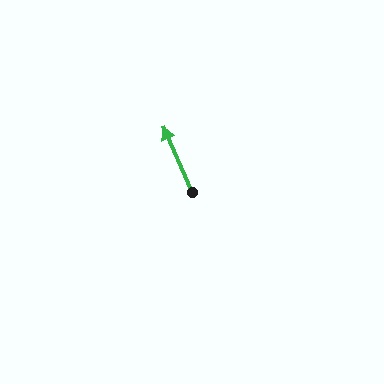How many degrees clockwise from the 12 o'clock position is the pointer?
Approximately 336 degrees.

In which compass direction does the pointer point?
Northwest.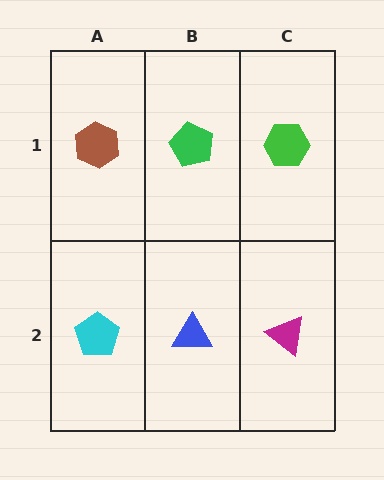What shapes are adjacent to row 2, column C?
A green hexagon (row 1, column C), a blue triangle (row 2, column B).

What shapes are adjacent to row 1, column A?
A cyan pentagon (row 2, column A), a green pentagon (row 1, column B).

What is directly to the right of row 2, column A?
A blue triangle.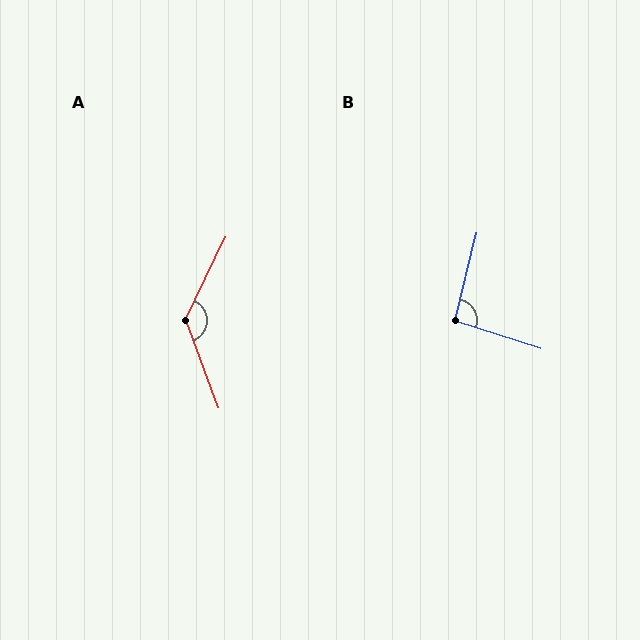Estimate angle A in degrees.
Approximately 134 degrees.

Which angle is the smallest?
B, at approximately 94 degrees.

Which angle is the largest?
A, at approximately 134 degrees.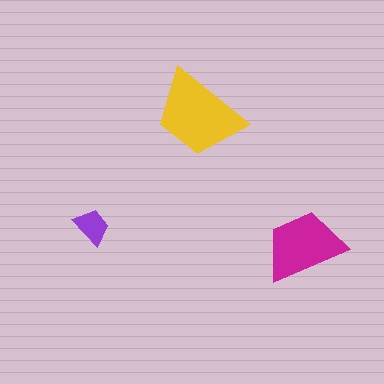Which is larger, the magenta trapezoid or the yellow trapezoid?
The yellow one.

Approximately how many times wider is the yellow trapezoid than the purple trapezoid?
About 2.5 times wider.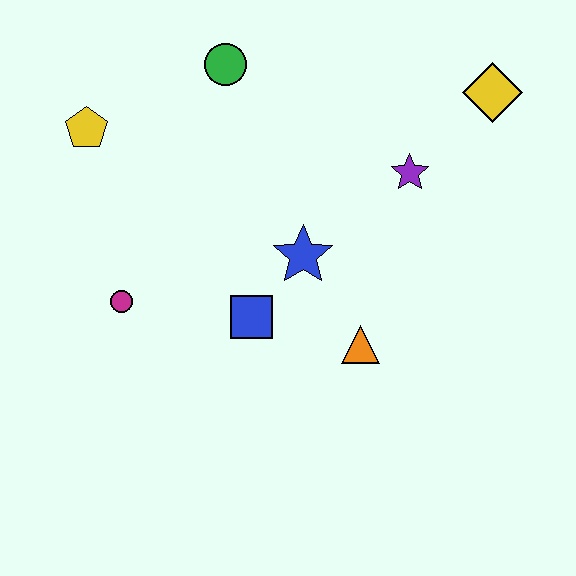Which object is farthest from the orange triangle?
The yellow pentagon is farthest from the orange triangle.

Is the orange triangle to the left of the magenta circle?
No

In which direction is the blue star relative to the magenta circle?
The blue star is to the right of the magenta circle.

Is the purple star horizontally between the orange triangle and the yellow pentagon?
No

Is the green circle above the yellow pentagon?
Yes